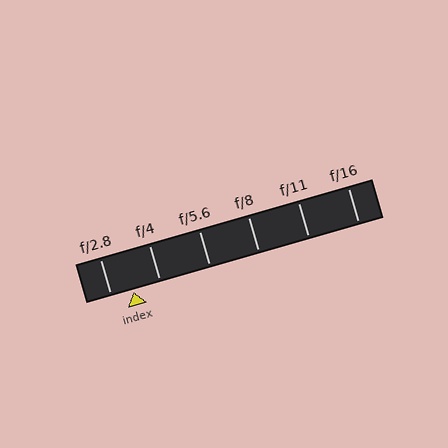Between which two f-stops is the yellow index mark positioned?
The index mark is between f/2.8 and f/4.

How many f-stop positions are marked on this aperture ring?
There are 6 f-stop positions marked.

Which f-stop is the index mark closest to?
The index mark is closest to f/2.8.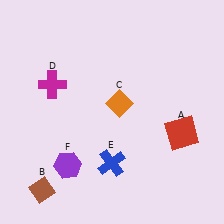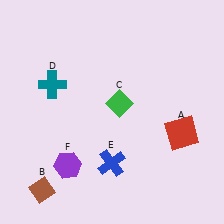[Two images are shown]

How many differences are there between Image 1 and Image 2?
There are 2 differences between the two images.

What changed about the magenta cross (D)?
In Image 1, D is magenta. In Image 2, it changed to teal.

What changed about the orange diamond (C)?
In Image 1, C is orange. In Image 2, it changed to green.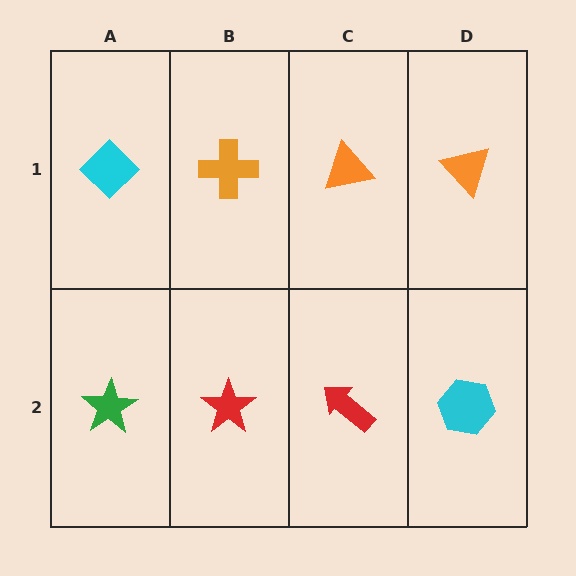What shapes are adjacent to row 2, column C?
An orange triangle (row 1, column C), a red star (row 2, column B), a cyan hexagon (row 2, column D).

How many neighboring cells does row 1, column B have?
3.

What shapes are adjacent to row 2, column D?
An orange triangle (row 1, column D), a red arrow (row 2, column C).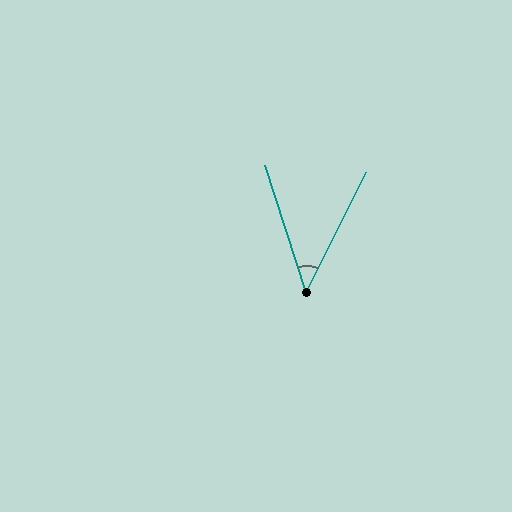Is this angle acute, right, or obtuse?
It is acute.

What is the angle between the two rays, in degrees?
Approximately 44 degrees.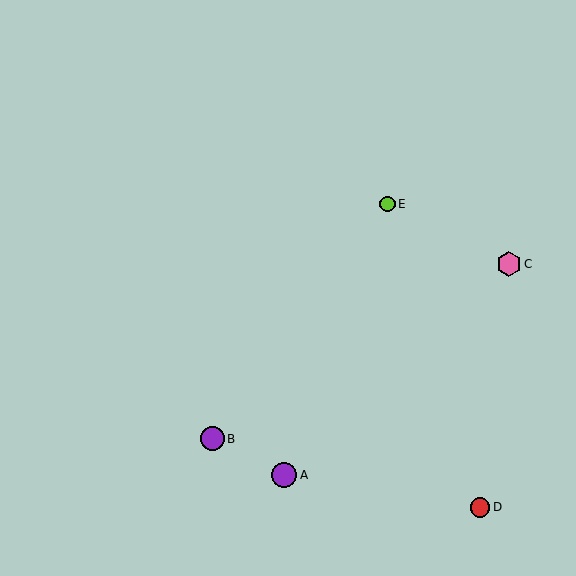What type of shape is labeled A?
Shape A is a purple circle.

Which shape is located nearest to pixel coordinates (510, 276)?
The pink hexagon (labeled C) at (509, 264) is nearest to that location.